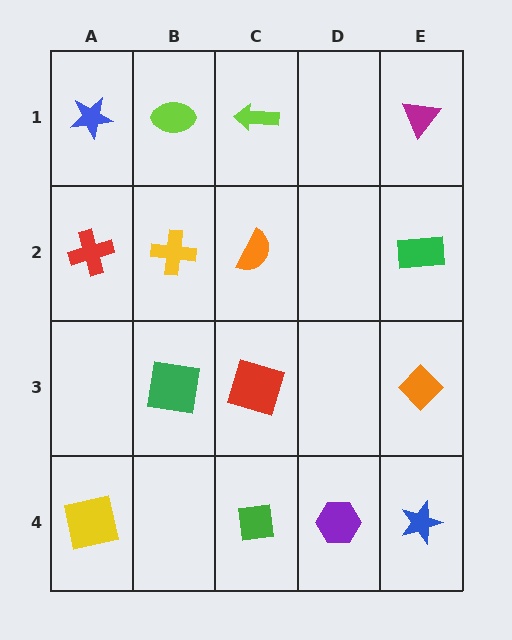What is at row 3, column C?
A red square.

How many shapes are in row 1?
4 shapes.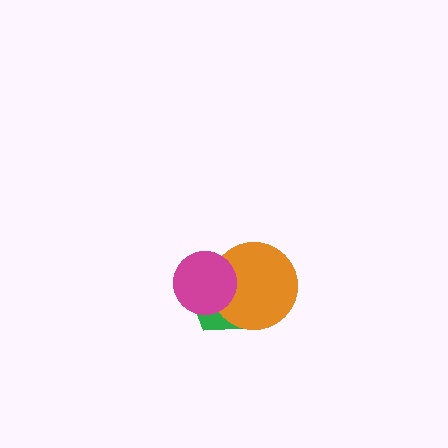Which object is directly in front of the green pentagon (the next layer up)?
The orange circle is directly in front of the green pentagon.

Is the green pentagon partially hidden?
Yes, it is partially covered by another shape.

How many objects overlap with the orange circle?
2 objects overlap with the orange circle.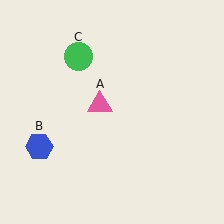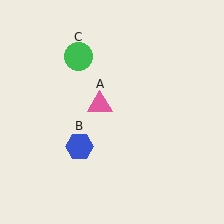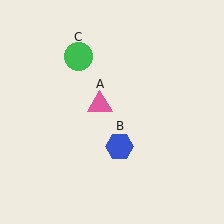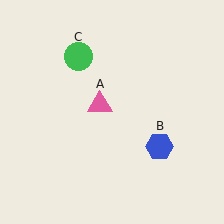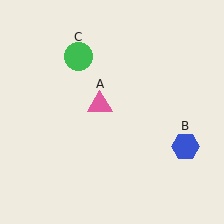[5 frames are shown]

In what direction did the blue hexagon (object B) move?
The blue hexagon (object B) moved right.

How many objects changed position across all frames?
1 object changed position: blue hexagon (object B).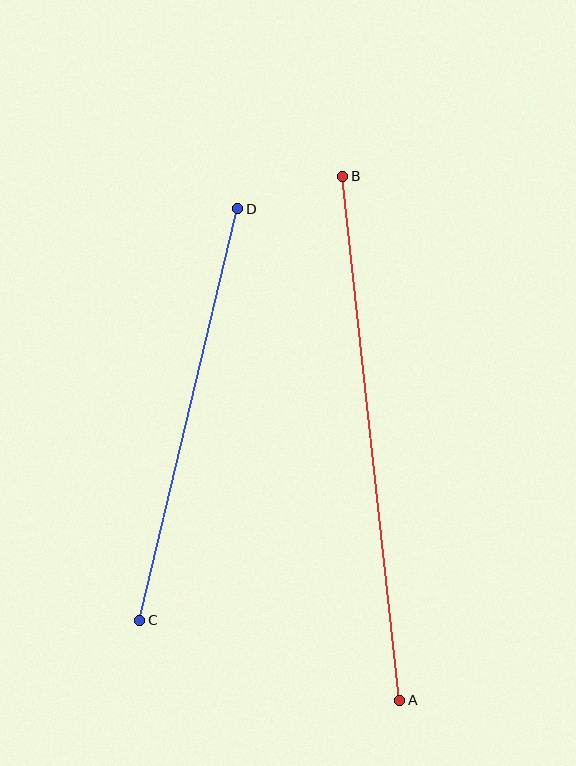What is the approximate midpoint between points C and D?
The midpoint is at approximately (189, 414) pixels.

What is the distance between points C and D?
The distance is approximately 423 pixels.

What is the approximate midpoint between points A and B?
The midpoint is at approximately (371, 438) pixels.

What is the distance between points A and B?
The distance is approximately 527 pixels.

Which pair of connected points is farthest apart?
Points A and B are farthest apart.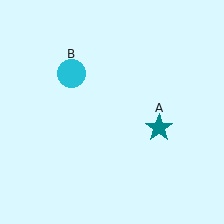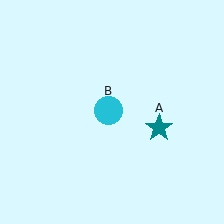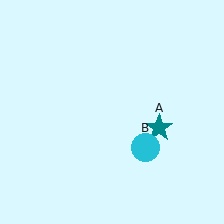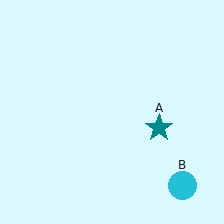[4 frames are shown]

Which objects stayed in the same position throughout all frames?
Teal star (object A) remained stationary.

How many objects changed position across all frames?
1 object changed position: cyan circle (object B).